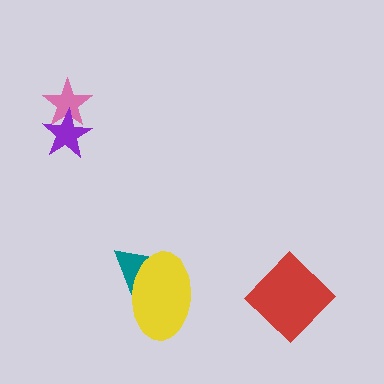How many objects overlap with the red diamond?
0 objects overlap with the red diamond.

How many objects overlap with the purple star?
1 object overlaps with the purple star.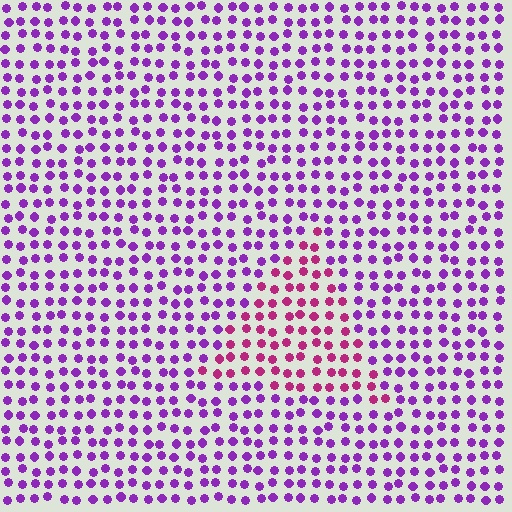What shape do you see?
I see a triangle.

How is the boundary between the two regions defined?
The boundary is defined purely by a slight shift in hue (about 42 degrees). Spacing, size, and orientation are identical on both sides.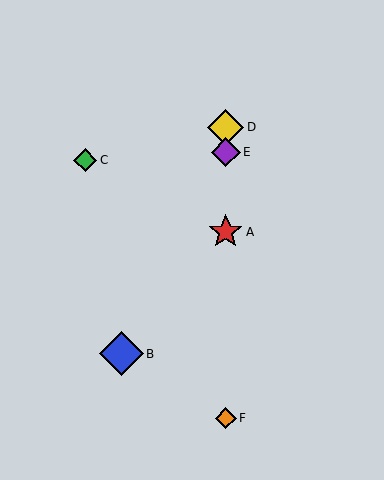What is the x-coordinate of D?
Object D is at x≈226.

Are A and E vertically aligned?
Yes, both are at x≈226.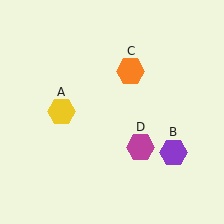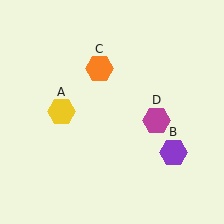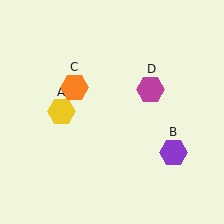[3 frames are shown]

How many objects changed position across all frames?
2 objects changed position: orange hexagon (object C), magenta hexagon (object D).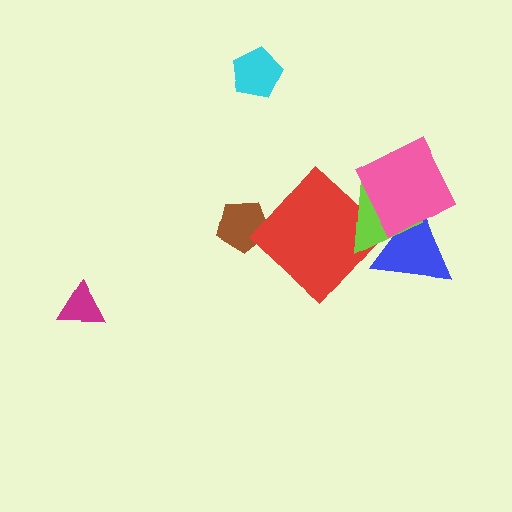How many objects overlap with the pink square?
2 objects overlap with the pink square.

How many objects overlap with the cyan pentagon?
0 objects overlap with the cyan pentagon.